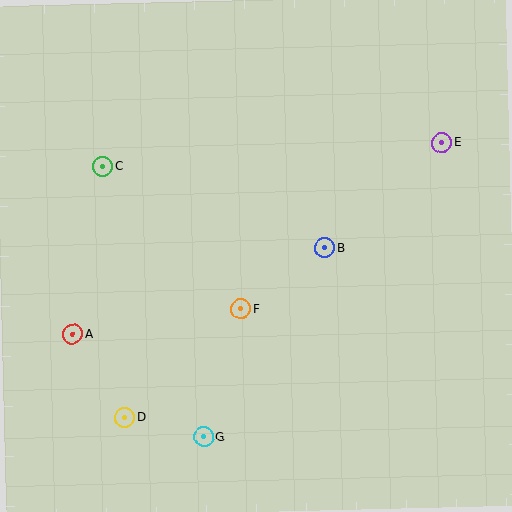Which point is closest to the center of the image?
Point F at (241, 309) is closest to the center.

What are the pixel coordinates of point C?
Point C is at (103, 166).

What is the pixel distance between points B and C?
The distance between B and C is 237 pixels.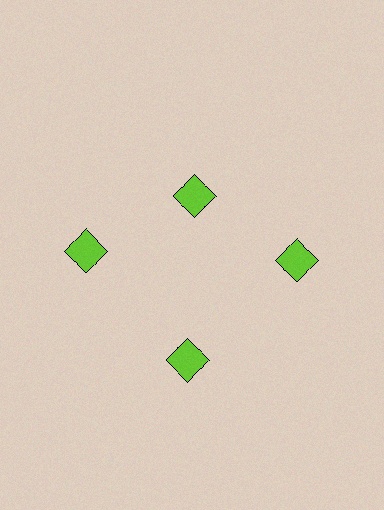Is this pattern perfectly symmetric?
No. The 4 lime diamonds are arranged in a ring, but one element near the 12 o'clock position is pulled inward toward the center, breaking the 4-fold rotational symmetry.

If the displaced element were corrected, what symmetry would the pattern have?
It would have 4-fold rotational symmetry — the pattern would map onto itself every 90 degrees.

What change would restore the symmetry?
The symmetry would be restored by moving it outward, back onto the ring so that all 4 diamonds sit at equal angles and equal distance from the center.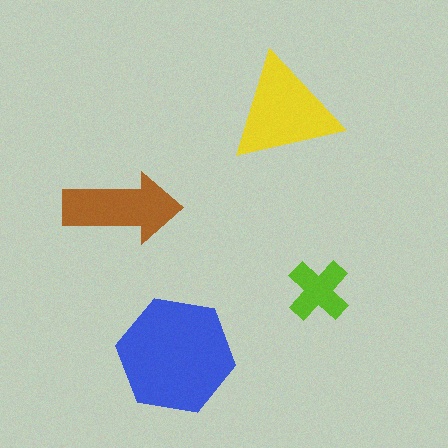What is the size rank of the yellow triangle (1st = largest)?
2nd.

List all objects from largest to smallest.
The blue hexagon, the yellow triangle, the brown arrow, the lime cross.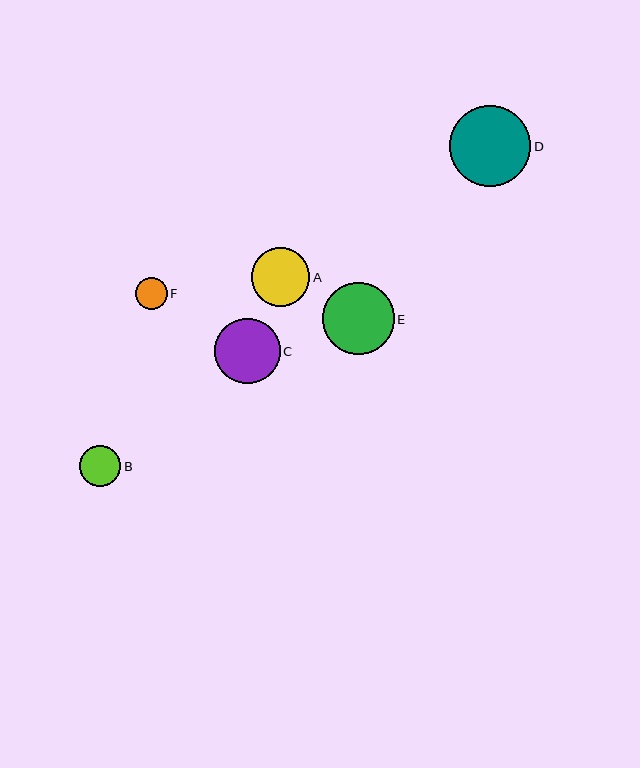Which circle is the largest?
Circle D is the largest with a size of approximately 81 pixels.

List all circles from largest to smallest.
From largest to smallest: D, E, C, A, B, F.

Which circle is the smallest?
Circle F is the smallest with a size of approximately 32 pixels.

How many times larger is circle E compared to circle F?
Circle E is approximately 2.3 times the size of circle F.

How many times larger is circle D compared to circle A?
Circle D is approximately 1.4 times the size of circle A.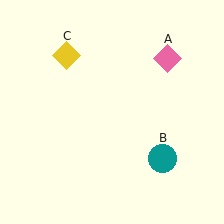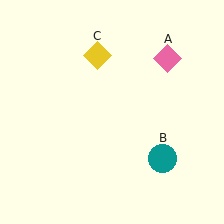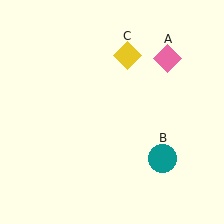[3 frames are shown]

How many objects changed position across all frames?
1 object changed position: yellow diamond (object C).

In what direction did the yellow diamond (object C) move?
The yellow diamond (object C) moved right.